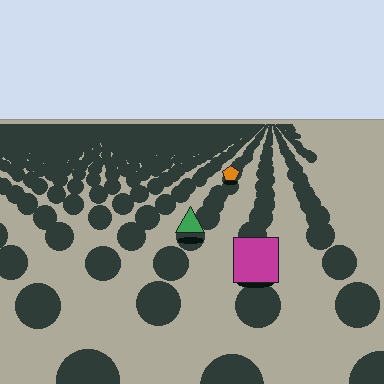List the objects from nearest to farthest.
From nearest to farthest: the magenta square, the green triangle, the orange pentagon.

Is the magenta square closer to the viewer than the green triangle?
Yes. The magenta square is closer — you can tell from the texture gradient: the ground texture is coarser near it.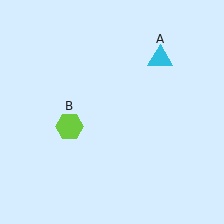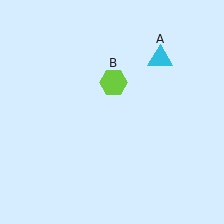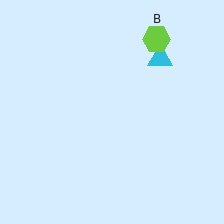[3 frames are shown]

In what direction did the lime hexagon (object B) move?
The lime hexagon (object B) moved up and to the right.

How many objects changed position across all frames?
1 object changed position: lime hexagon (object B).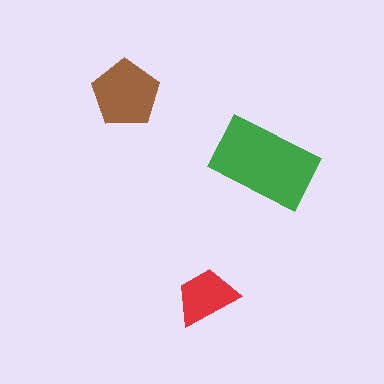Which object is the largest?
The green rectangle.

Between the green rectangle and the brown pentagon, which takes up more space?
The green rectangle.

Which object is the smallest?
The red trapezoid.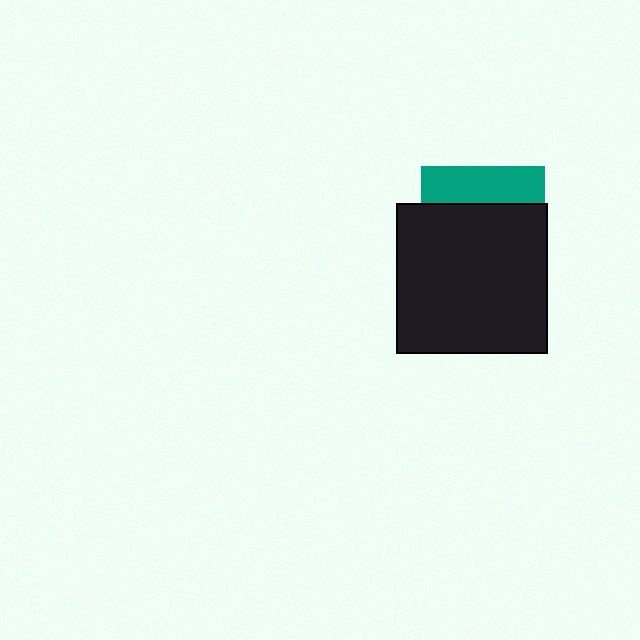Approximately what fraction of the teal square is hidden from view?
Roughly 69% of the teal square is hidden behind the black square.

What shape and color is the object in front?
The object in front is a black square.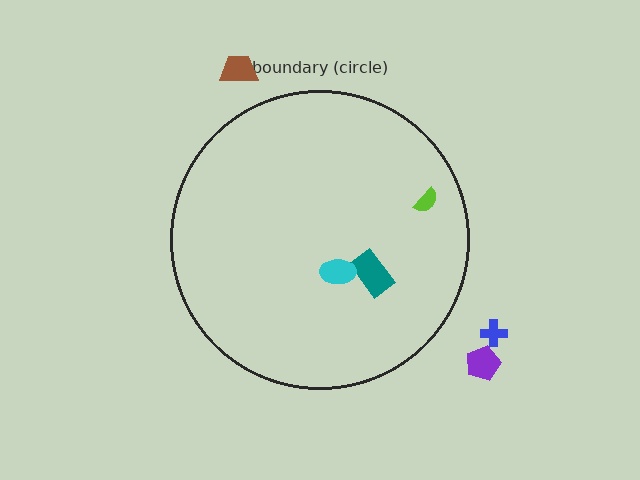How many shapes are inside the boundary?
3 inside, 3 outside.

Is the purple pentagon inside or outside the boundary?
Outside.